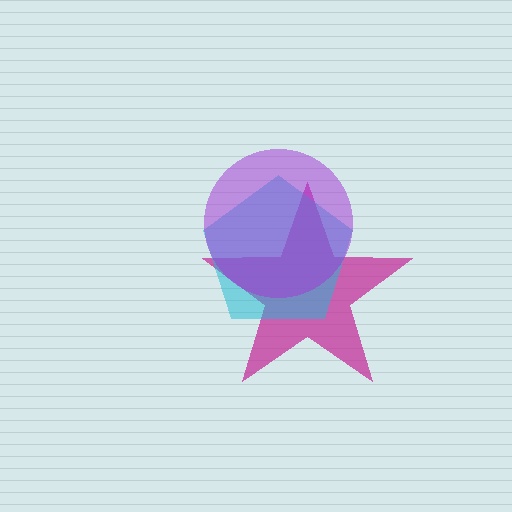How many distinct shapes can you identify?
There are 3 distinct shapes: a magenta star, a cyan pentagon, a purple circle.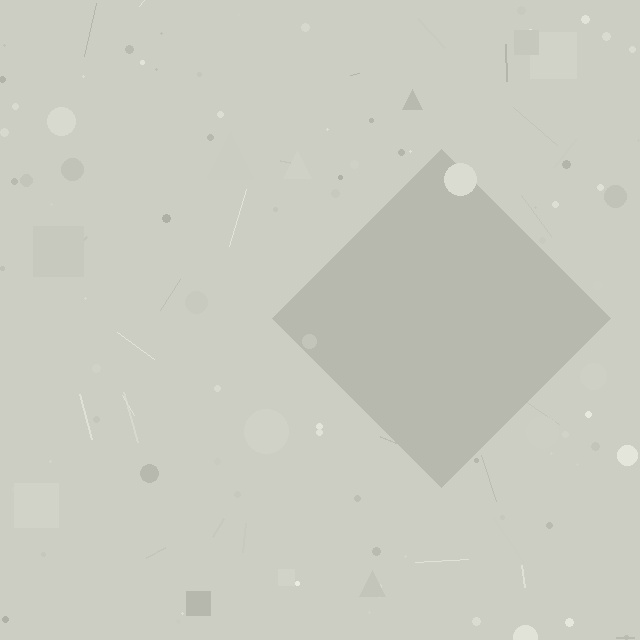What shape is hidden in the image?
A diamond is hidden in the image.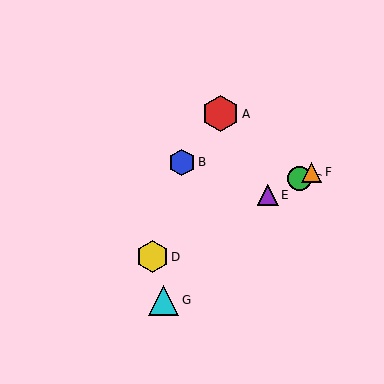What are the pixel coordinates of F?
Object F is at (312, 172).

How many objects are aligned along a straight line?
4 objects (C, D, E, F) are aligned along a straight line.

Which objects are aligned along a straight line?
Objects C, D, E, F are aligned along a straight line.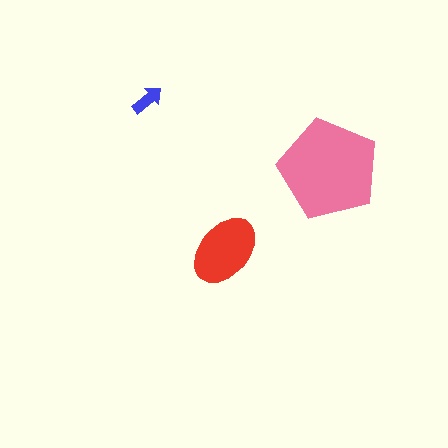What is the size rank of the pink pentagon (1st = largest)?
1st.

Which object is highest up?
The blue arrow is topmost.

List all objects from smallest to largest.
The blue arrow, the red ellipse, the pink pentagon.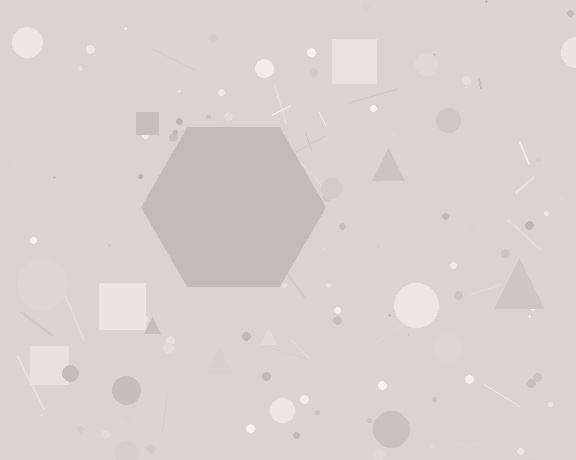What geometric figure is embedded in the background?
A hexagon is embedded in the background.